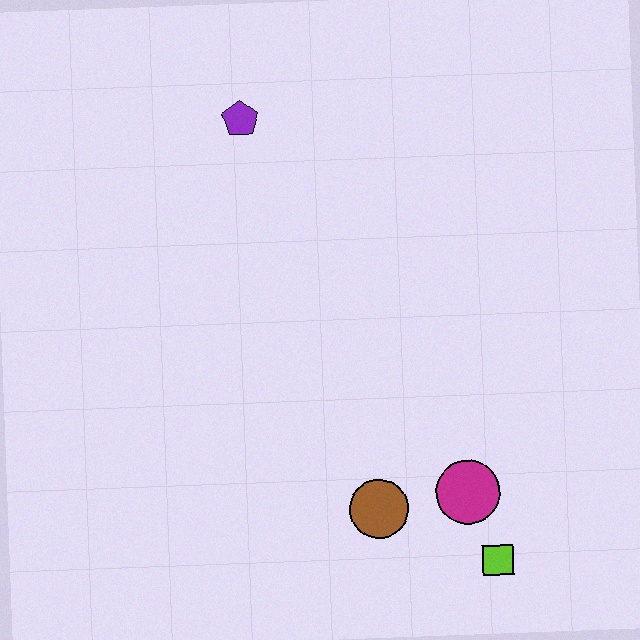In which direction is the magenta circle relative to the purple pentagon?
The magenta circle is below the purple pentagon.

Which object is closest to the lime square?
The magenta circle is closest to the lime square.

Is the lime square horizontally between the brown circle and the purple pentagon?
No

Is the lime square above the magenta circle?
No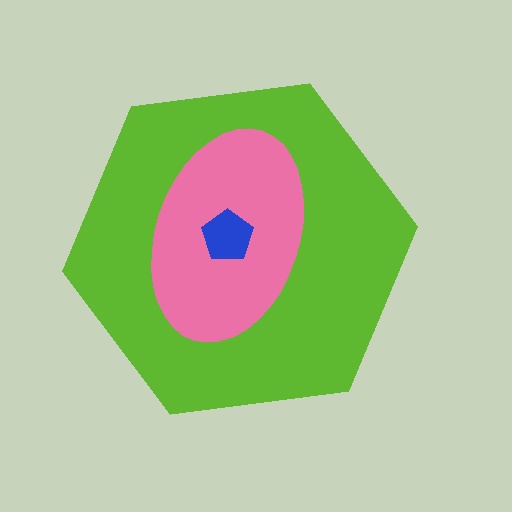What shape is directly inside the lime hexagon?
The pink ellipse.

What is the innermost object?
The blue pentagon.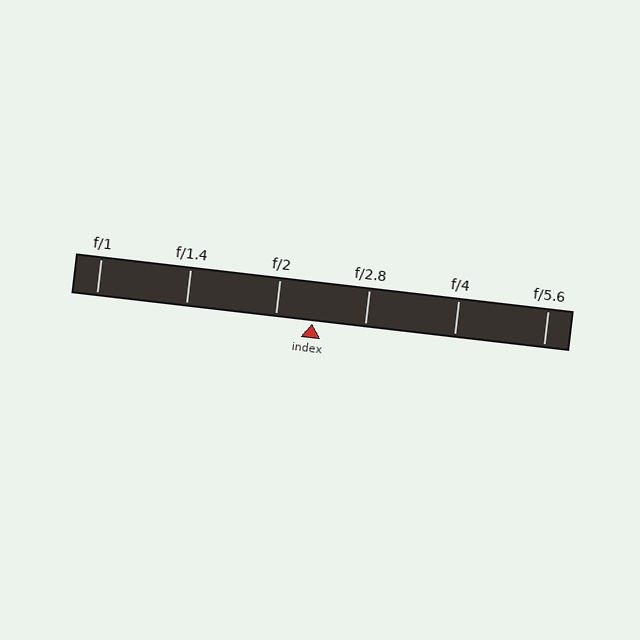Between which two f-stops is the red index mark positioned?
The index mark is between f/2 and f/2.8.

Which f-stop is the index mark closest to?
The index mark is closest to f/2.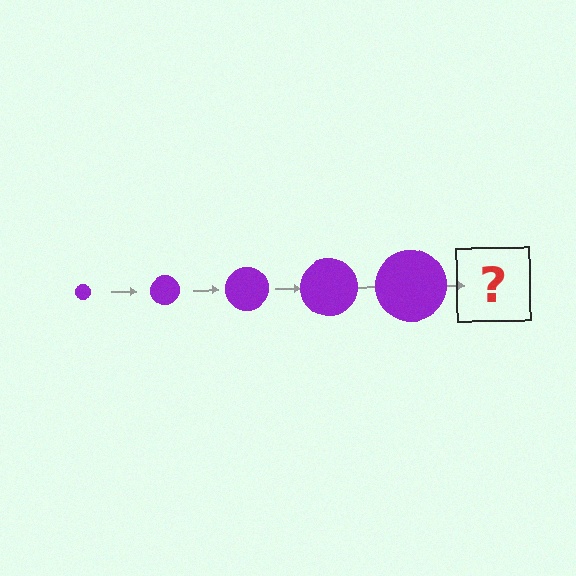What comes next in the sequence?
The next element should be a purple circle, larger than the previous one.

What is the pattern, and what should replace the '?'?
The pattern is that the circle gets progressively larger each step. The '?' should be a purple circle, larger than the previous one.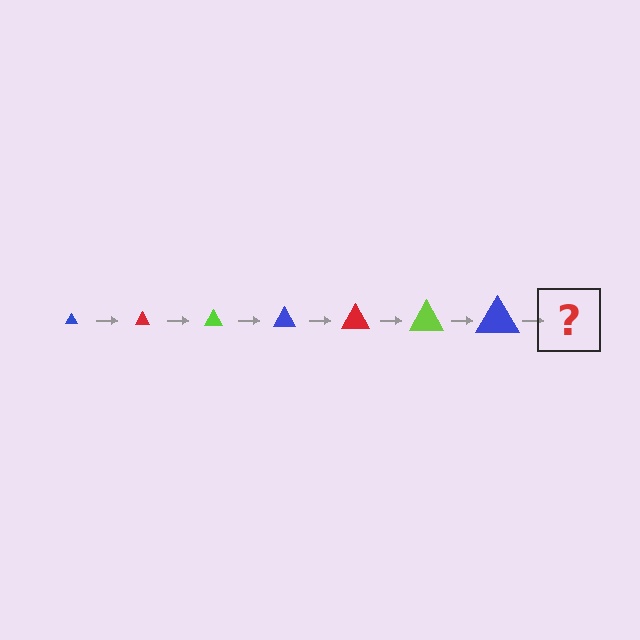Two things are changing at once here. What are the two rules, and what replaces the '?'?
The two rules are that the triangle grows larger each step and the color cycles through blue, red, and lime. The '?' should be a red triangle, larger than the previous one.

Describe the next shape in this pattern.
It should be a red triangle, larger than the previous one.